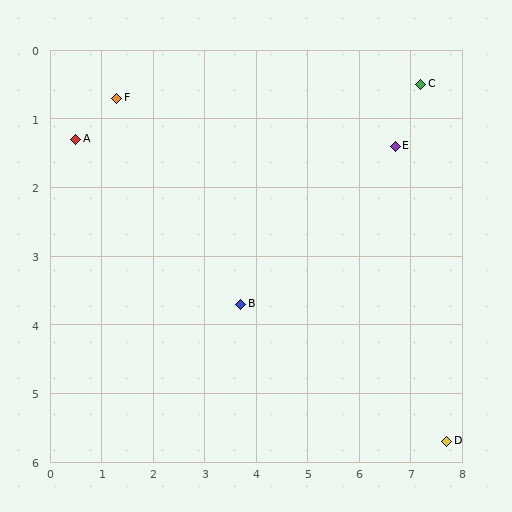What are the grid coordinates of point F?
Point F is at approximately (1.3, 0.7).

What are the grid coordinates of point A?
Point A is at approximately (0.5, 1.3).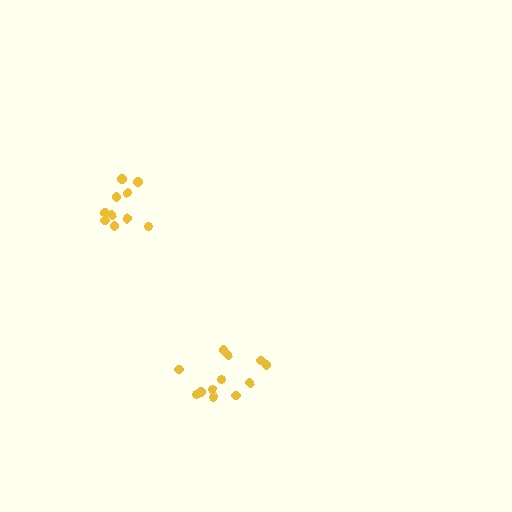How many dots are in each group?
Group 1: 10 dots, Group 2: 12 dots (22 total).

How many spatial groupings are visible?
There are 2 spatial groupings.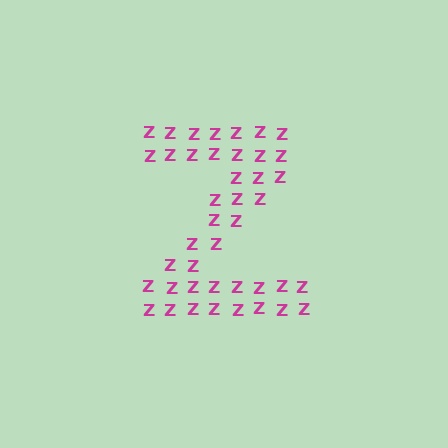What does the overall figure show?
The overall figure shows the letter Z.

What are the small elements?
The small elements are letter Z's.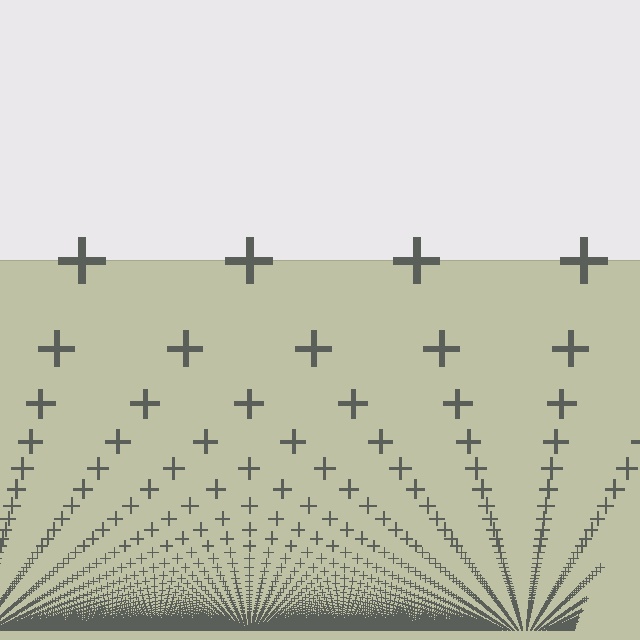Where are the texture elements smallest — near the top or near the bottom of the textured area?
Near the bottom.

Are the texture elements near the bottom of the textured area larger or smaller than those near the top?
Smaller. The gradient is inverted — elements near the bottom are smaller and denser.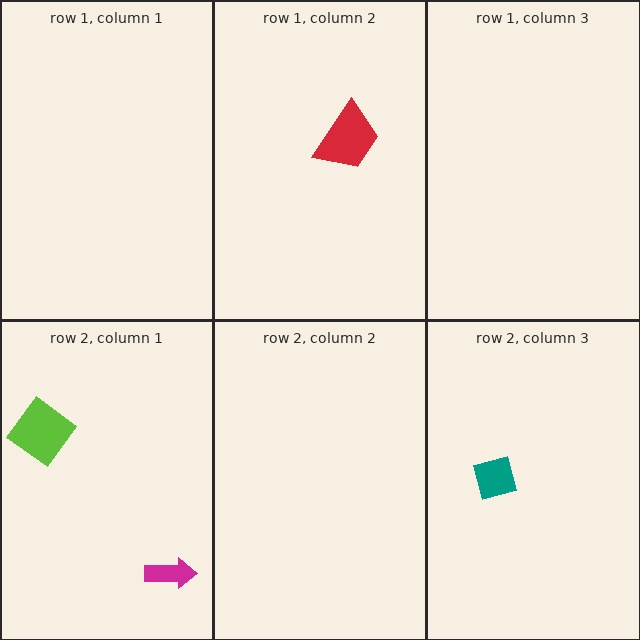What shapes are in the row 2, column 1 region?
The lime diamond, the magenta arrow.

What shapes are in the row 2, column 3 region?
The teal square.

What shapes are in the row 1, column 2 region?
The red trapezoid.